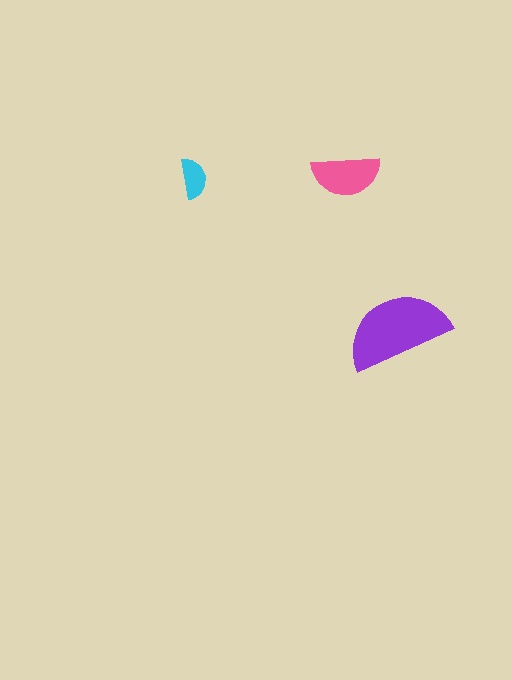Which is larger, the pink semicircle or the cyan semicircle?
The pink one.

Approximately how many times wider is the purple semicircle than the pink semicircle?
About 1.5 times wider.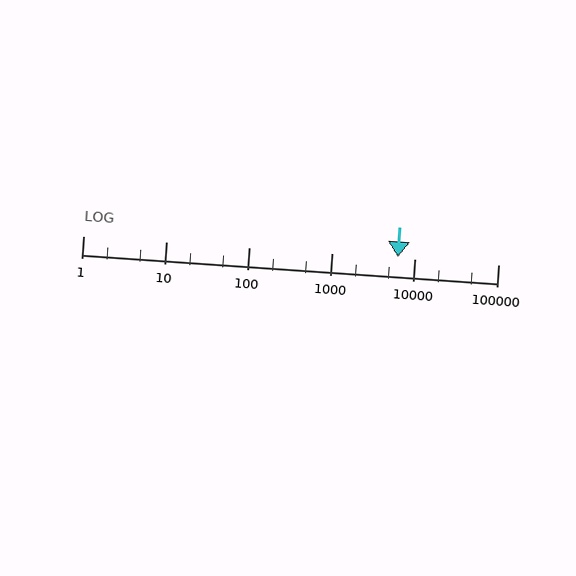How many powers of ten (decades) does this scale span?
The scale spans 5 decades, from 1 to 100000.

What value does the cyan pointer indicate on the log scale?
The pointer indicates approximately 6200.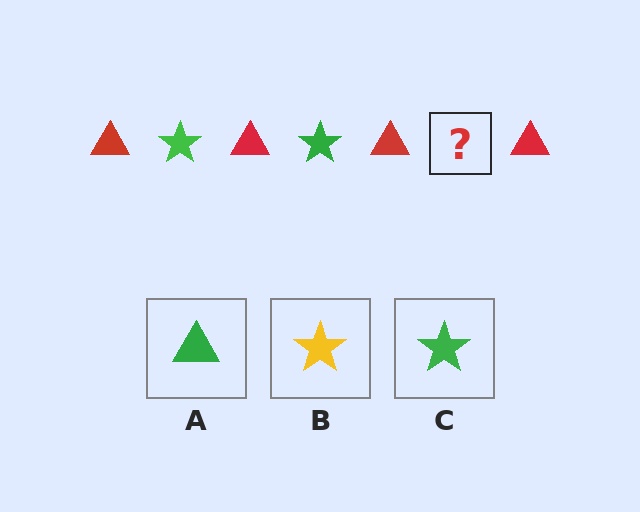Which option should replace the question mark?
Option C.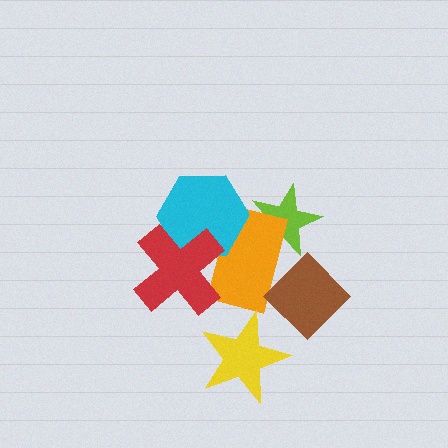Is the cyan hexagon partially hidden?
Yes, it is partially covered by another shape.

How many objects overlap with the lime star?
1 object overlaps with the lime star.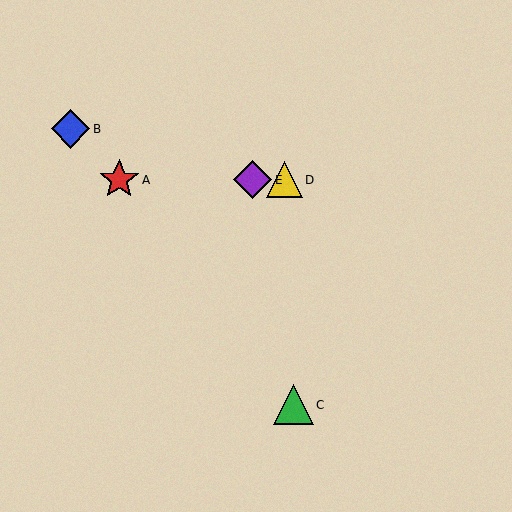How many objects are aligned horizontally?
3 objects (A, D, E) are aligned horizontally.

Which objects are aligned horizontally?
Objects A, D, E are aligned horizontally.